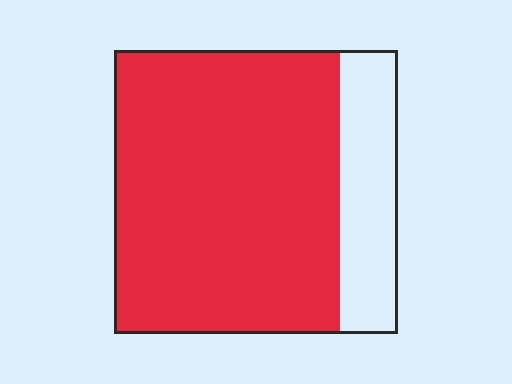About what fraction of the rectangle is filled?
About four fifths (4/5).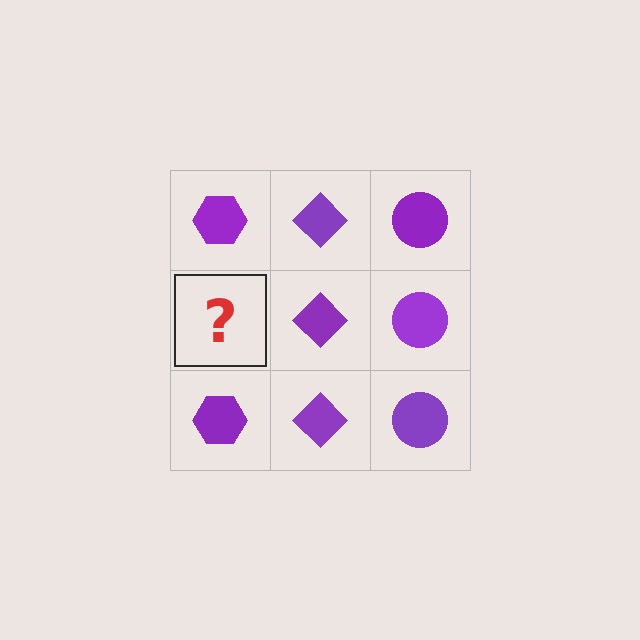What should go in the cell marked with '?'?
The missing cell should contain a purple hexagon.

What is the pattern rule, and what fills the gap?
The rule is that each column has a consistent shape. The gap should be filled with a purple hexagon.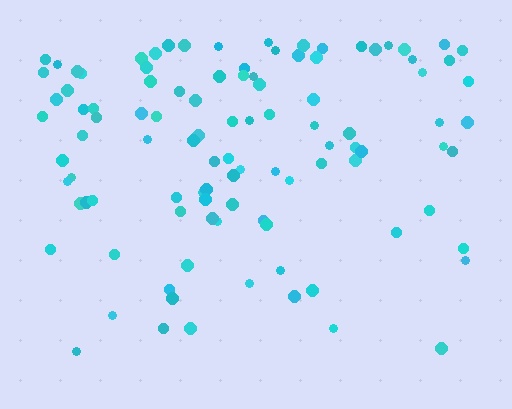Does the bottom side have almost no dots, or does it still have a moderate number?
Still a moderate number, just noticeably fewer than the top.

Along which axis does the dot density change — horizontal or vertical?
Vertical.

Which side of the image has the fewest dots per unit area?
The bottom.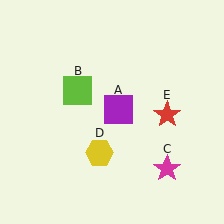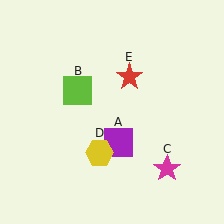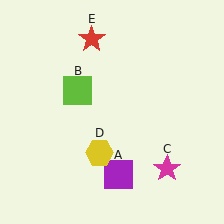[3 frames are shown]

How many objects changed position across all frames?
2 objects changed position: purple square (object A), red star (object E).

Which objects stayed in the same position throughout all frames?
Lime square (object B) and magenta star (object C) and yellow hexagon (object D) remained stationary.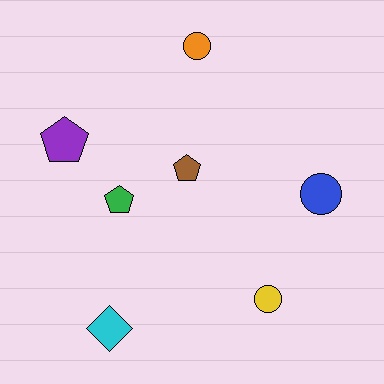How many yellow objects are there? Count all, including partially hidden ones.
There is 1 yellow object.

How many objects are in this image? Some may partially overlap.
There are 7 objects.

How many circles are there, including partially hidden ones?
There are 3 circles.